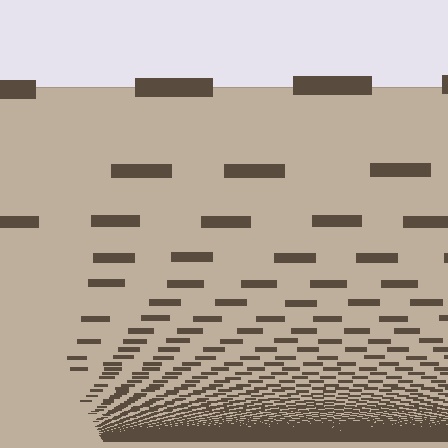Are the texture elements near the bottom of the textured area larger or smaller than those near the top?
Smaller. The gradient is inverted — elements near the bottom are smaller and denser.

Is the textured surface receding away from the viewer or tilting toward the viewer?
The surface appears to tilt toward the viewer. Texture elements get larger and sparser toward the top.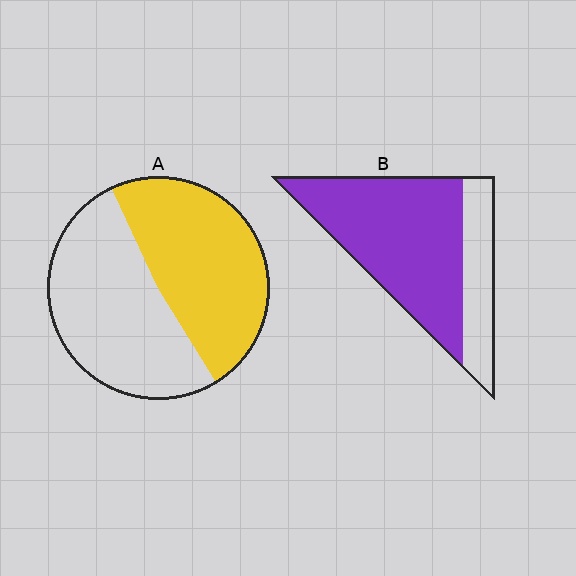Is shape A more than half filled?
Roughly half.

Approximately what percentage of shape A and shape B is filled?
A is approximately 50% and B is approximately 75%.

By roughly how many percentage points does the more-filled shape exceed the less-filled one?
By roughly 25 percentage points (B over A).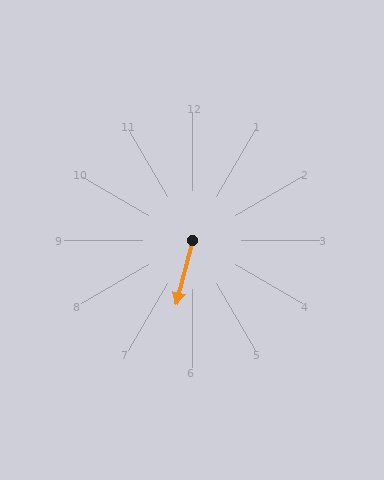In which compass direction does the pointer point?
South.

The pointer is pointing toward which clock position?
Roughly 6 o'clock.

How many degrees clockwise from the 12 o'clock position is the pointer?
Approximately 194 degrees.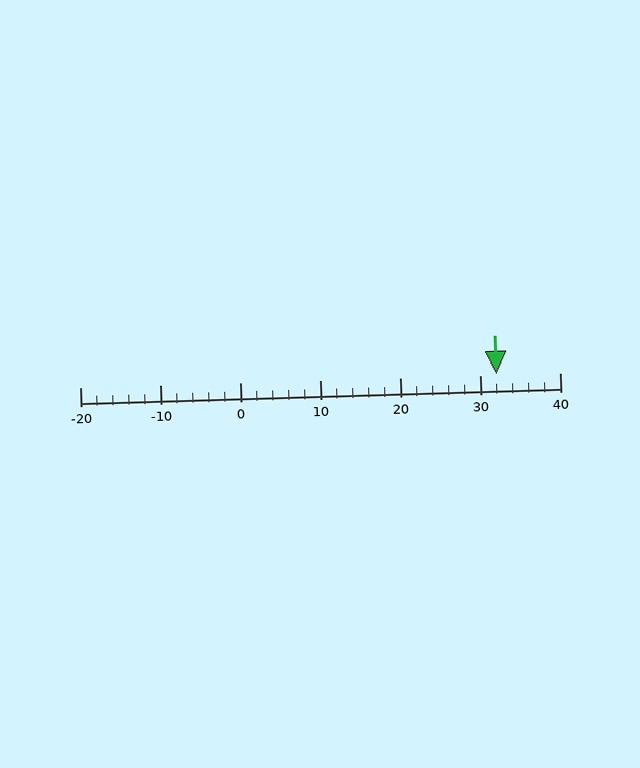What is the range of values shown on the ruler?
The ruler shows values from -20 to 40.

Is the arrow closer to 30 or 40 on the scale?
The arrow is closer to 30.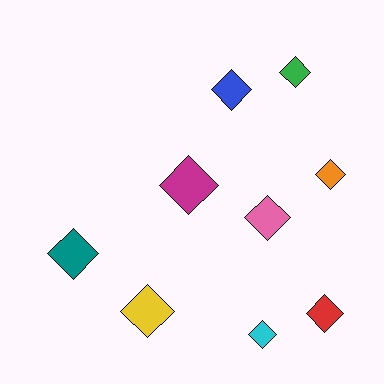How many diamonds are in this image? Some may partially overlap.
There are 9 diamonds.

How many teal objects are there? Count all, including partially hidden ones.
There is 1 teal object.